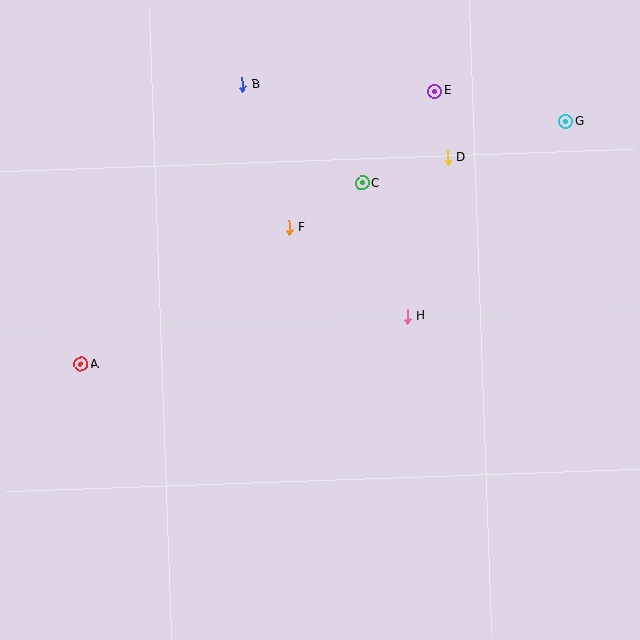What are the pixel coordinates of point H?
Point H is at (407, 316).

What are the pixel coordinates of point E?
Point E is at (435, 91).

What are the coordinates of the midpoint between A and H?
The midpoint between A and H is at (244, 340).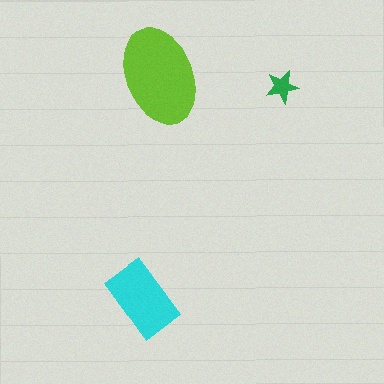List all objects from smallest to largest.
The green star, the cyan rectangle, the lime ellipse.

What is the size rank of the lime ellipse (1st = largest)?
1st.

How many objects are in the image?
There are 3 objects in the image.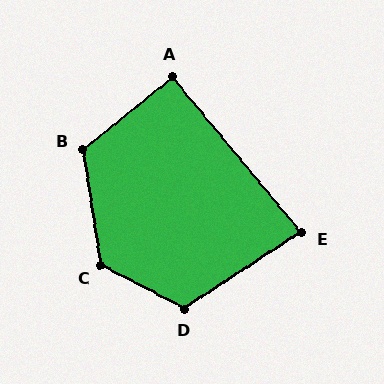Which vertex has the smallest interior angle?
E, at approximately 83 degrees.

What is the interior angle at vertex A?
Approximately 90 degrees (approximately right).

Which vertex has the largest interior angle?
C, at approximately 126 degrees.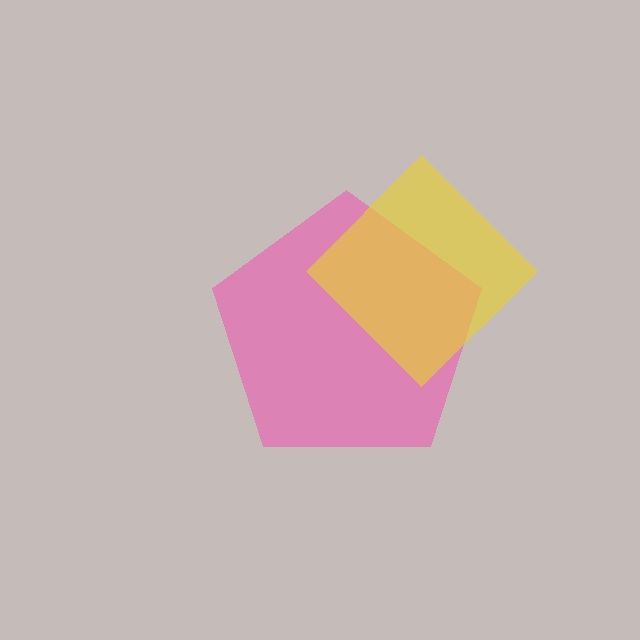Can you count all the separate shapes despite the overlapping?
Yes, there are 2 separate shapes.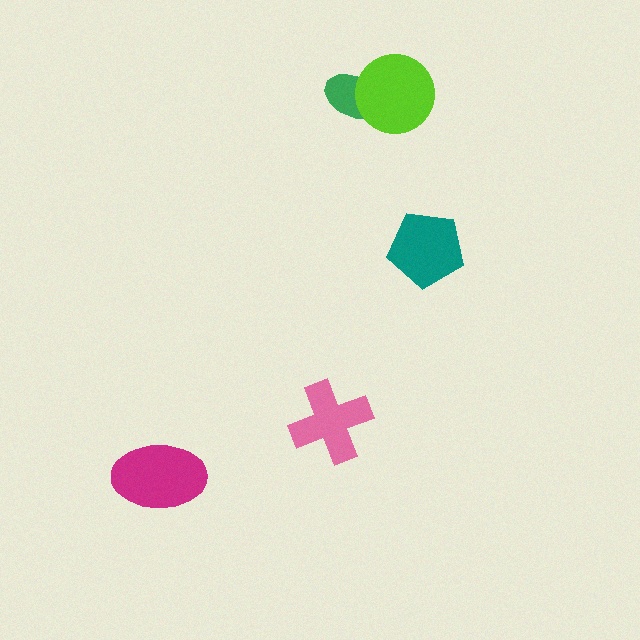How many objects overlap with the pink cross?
0 objects overlap with the pink cross.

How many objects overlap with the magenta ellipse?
0 objects overlap with the magenta ellipse.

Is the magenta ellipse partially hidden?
No, no other shape covers it.